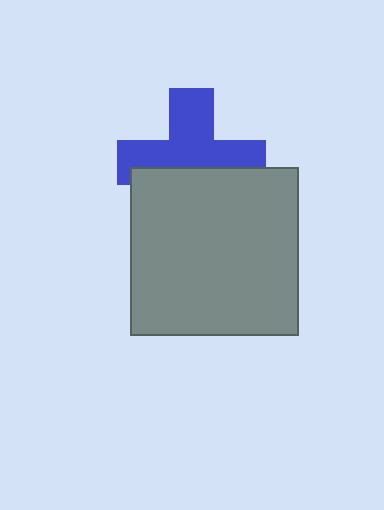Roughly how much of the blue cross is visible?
About half of it is visible (roughly 58%).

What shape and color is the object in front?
The object in front is a gray square.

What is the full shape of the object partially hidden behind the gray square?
The partially hidden object is a blue cross.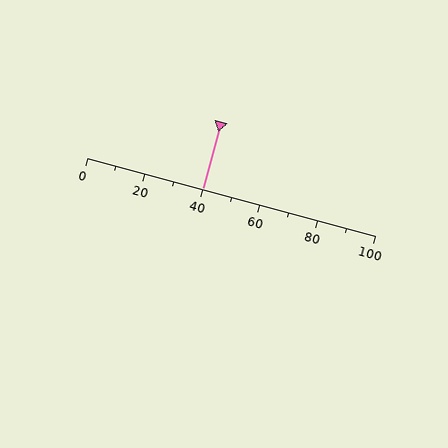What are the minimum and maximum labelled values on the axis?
The axis runs from 0 to 100.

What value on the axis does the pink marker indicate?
The marker indicates approximately 40.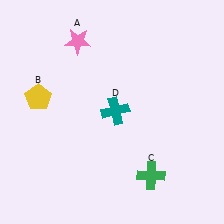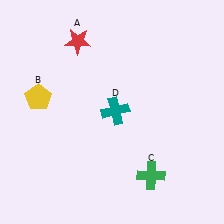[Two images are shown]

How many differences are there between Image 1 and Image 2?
There is 1 difference between the two images.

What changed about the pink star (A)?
In Image 1, A is pink. In Image 2, it changed to red.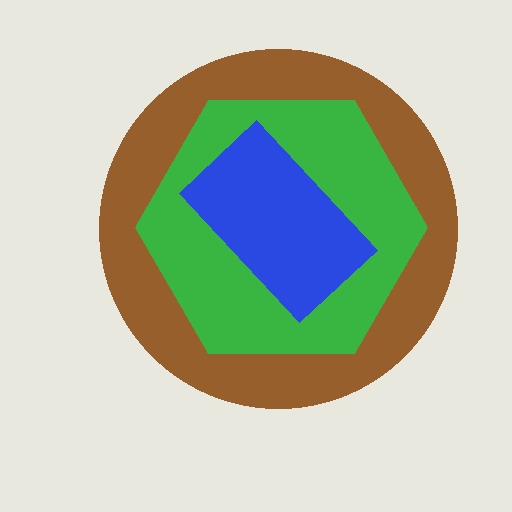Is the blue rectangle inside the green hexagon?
Yes.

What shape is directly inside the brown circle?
The green hexagon.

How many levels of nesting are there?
3.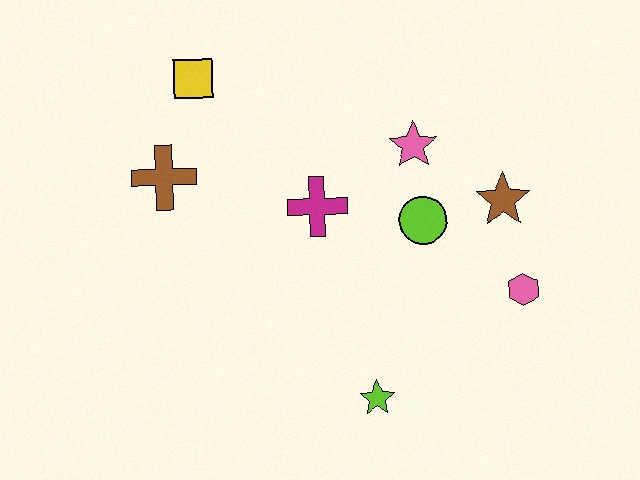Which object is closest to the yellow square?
The brown cross is closest to the yellow square.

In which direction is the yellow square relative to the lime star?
The yellow square is above the lime star.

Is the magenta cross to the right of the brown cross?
Yes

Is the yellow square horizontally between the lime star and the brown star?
No